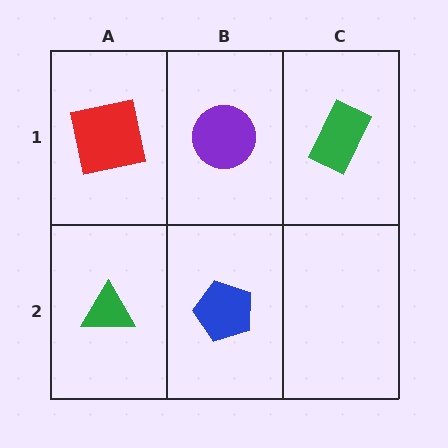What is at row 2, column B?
A blue pentagon.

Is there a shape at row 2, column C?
No, that cell is empty.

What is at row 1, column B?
A purple circle.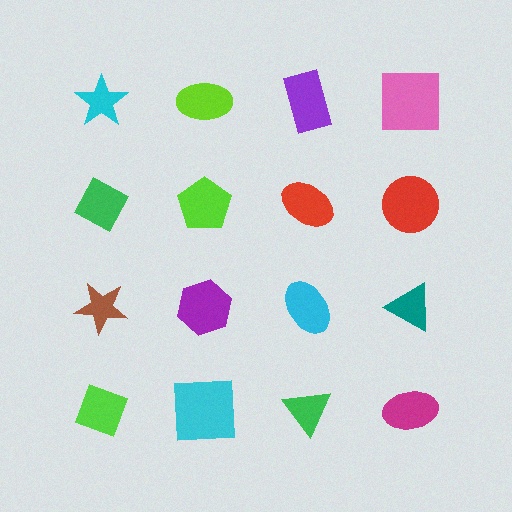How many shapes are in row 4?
4 shapes.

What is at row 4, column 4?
A magenta ellipse.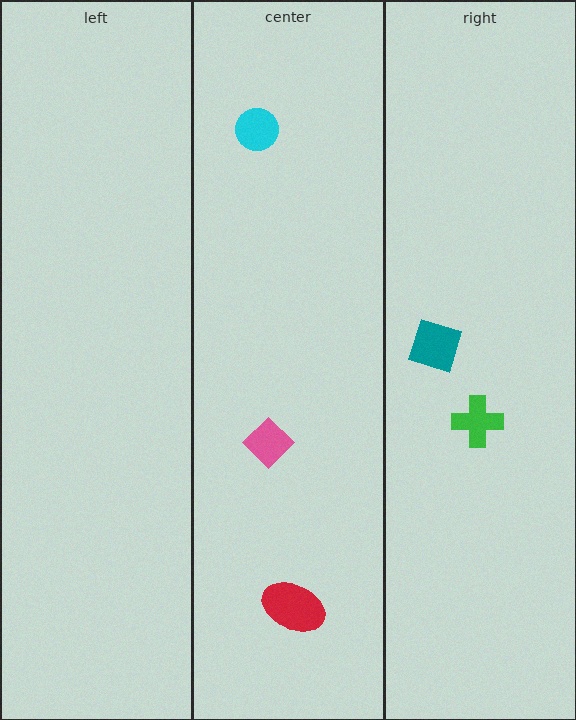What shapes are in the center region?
The cyan circle, the pink diamond, the red ellipse.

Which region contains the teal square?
The right region.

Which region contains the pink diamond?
The center region.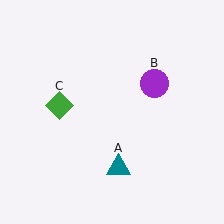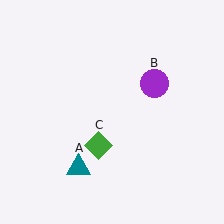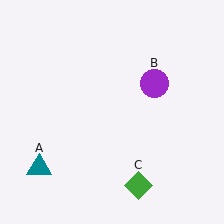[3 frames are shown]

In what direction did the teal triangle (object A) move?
The teal triangle (object A) moved left.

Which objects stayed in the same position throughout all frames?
Purple circle (object B) remained stationary.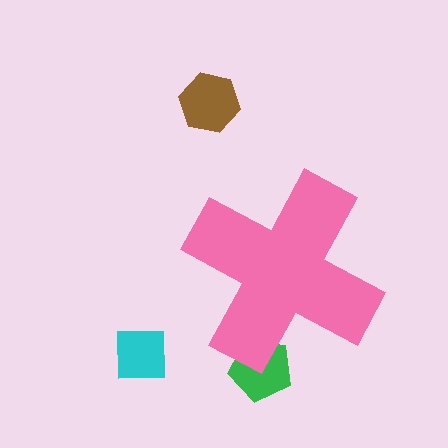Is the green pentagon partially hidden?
Yes, the green pentagon is partially hidden behind the pink cross.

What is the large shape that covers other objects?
A pink cross.